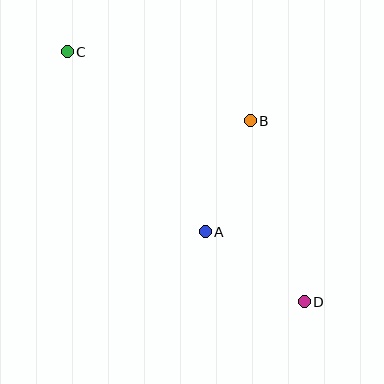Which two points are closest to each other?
Points A and B are closest to each other.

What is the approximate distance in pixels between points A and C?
The distance between A and C is approximately 227 pixels.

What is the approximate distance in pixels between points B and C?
The distance between B and C is approximately 196 pixels.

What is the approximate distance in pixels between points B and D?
The distance between B and D is approximately 189 pixels.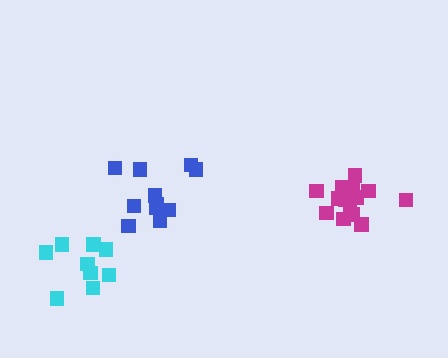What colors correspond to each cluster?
The clusters are colored: blue, magenta, cyan.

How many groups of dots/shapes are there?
There are 3 groups.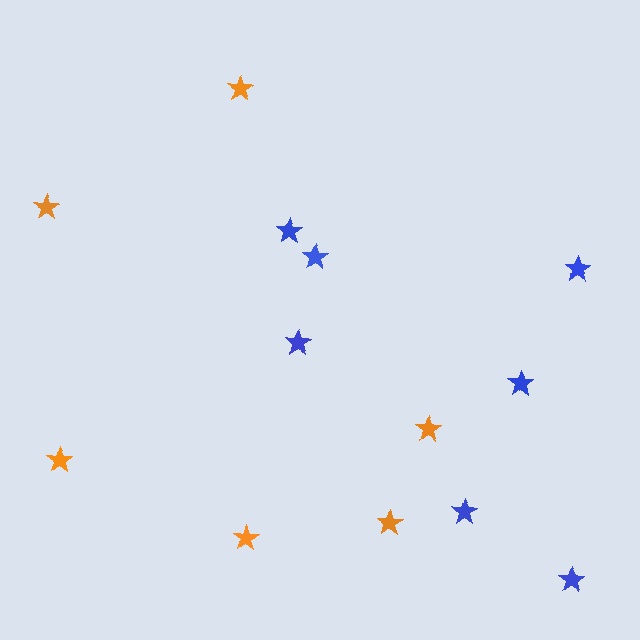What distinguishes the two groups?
There are 2 groups: one group of blue stars (7) and one group of orange stars (6).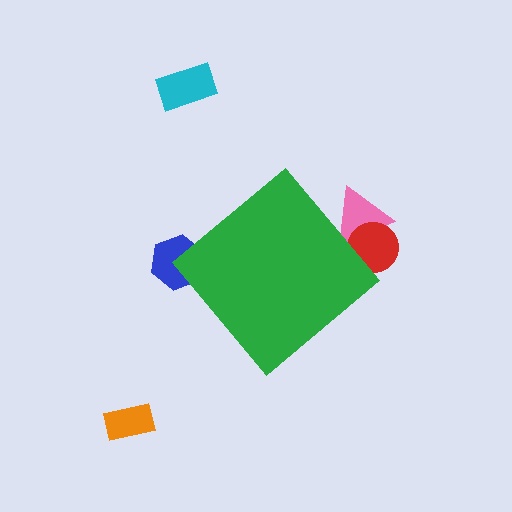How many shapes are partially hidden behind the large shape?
3 shapes are partially hidden.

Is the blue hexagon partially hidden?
Yes, the blue hexagon is partially hidden behind the green diamond.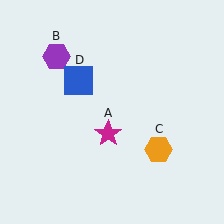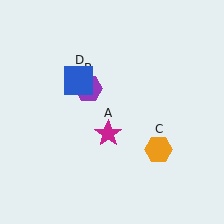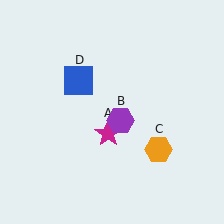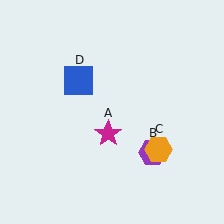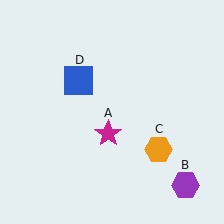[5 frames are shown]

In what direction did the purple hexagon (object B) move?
The purple hexagon (object B) moved down and to the right.